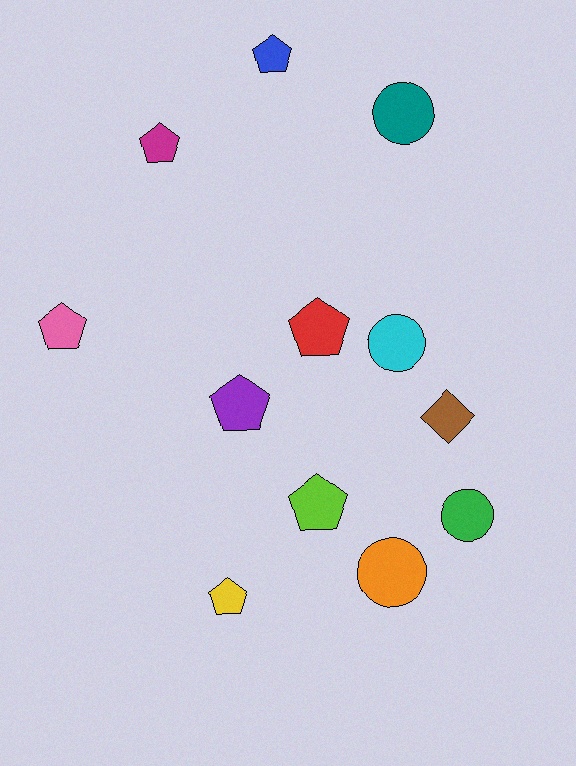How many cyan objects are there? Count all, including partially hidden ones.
There is 1 cyan object.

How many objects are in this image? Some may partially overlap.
There are 12 objects.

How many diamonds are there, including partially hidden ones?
There is 1 diamond.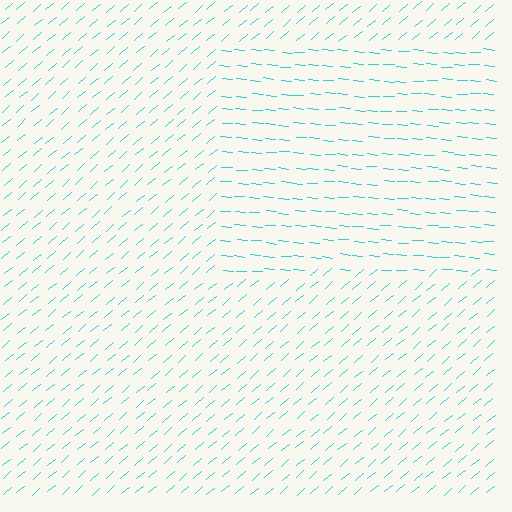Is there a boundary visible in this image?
Yes, there is a texture boundary formed by a change in line orientation.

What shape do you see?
I see a rectangle.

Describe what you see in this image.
The image is filled with small cyan line segments. A rectangle region in the image has lines oriented differently from the surrounding lines, creating a visible texture boundary.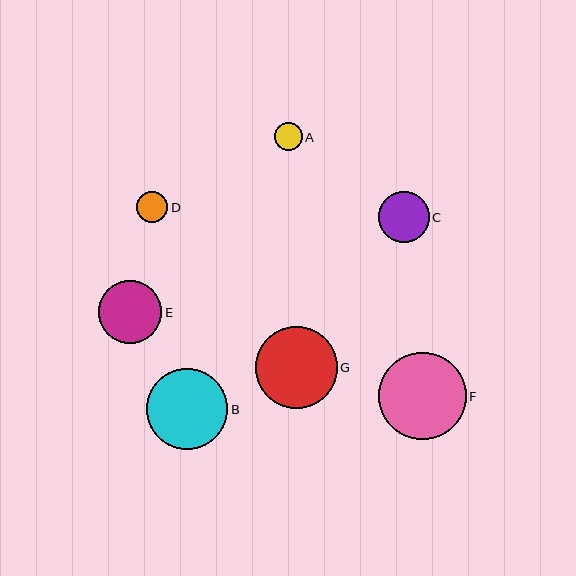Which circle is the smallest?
Circle A is the smallest with a size of approximately 28 pixels.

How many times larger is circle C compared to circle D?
Circle C is approximately 1.6 times the size of circle D.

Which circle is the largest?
Circle F is the largest with a size of approximately 87 pixels.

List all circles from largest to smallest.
From largest to smallest: F, G, B, E, C, D, A.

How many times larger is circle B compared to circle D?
Circle B is approximately 2.6 times the size of circle D.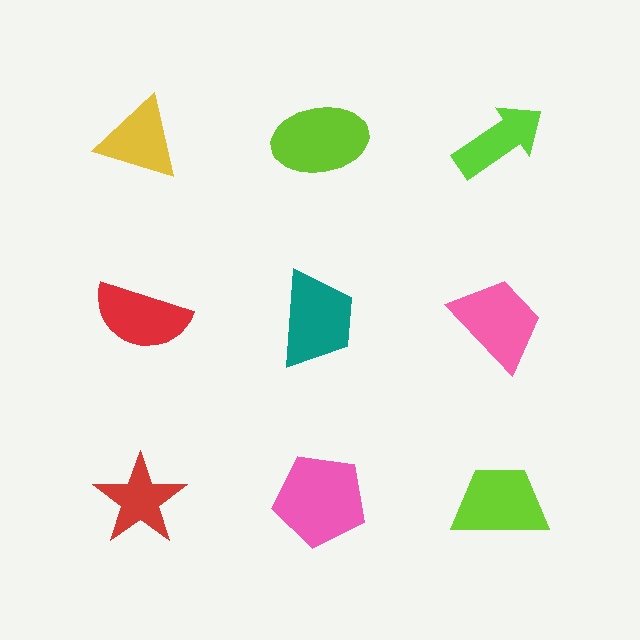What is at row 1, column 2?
A lime ellipse.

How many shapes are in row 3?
3 shapes.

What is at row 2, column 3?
A pink trapezoid.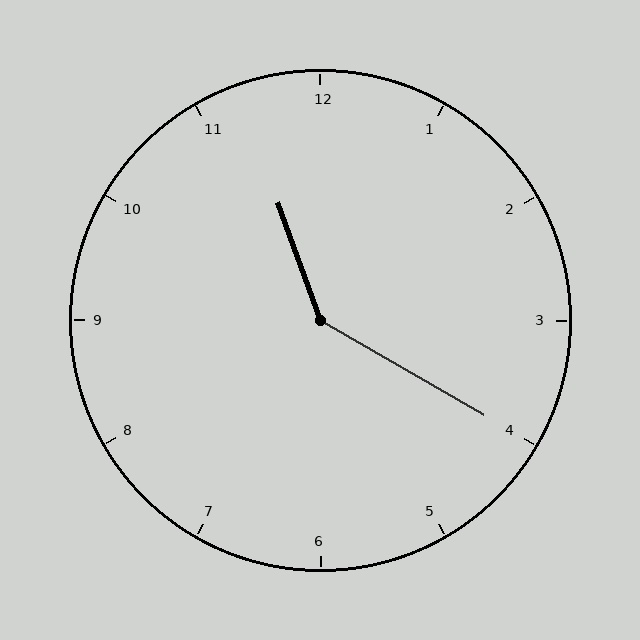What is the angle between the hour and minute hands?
Approximately 140 degrees.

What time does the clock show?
11:20.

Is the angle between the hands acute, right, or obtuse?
It is obtuse.